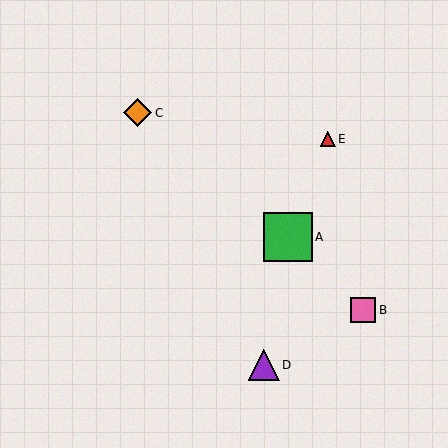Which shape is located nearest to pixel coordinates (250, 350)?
The purple triangle (labeled D) at (264, 365) is nearest to that location.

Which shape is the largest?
The green square (labeled A) is the largest.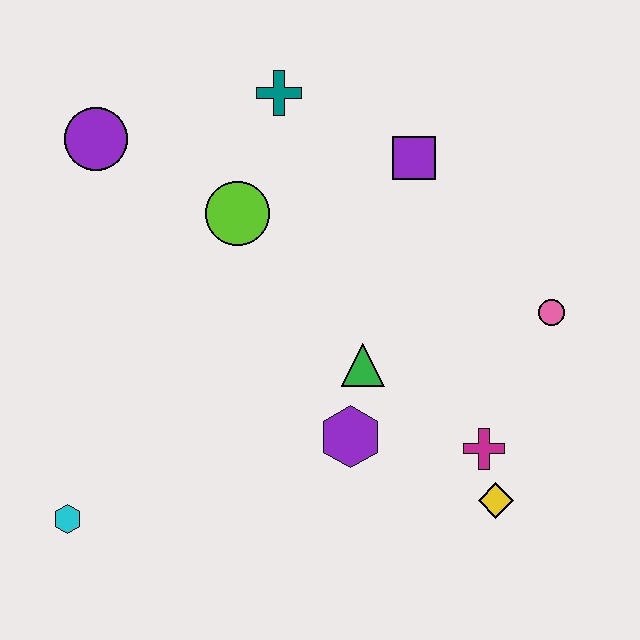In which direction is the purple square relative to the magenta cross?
The purple square is above the magenta cross.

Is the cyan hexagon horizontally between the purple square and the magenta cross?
No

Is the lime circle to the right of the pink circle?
No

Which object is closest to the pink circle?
The magenta cross is closest to the pink circle.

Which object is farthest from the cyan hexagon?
The pink circle is farthest from the cyan hexagon.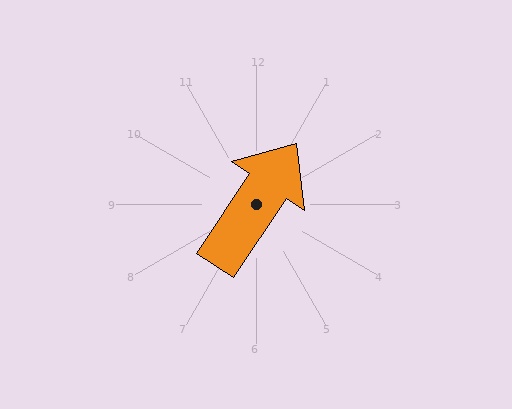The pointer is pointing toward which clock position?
Roughly 1 o'clock.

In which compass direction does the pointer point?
Northeast.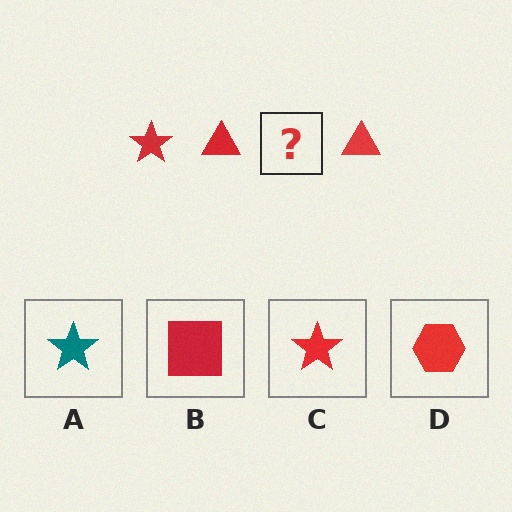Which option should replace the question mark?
Option C.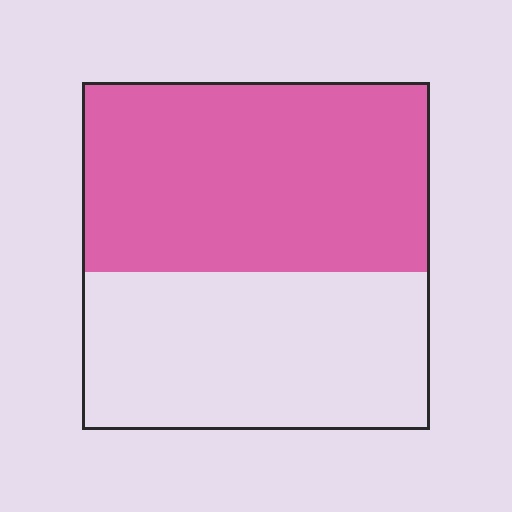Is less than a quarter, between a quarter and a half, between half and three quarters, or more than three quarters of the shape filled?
Between half and three quarters.